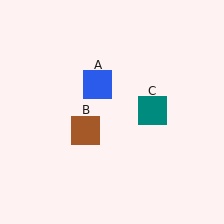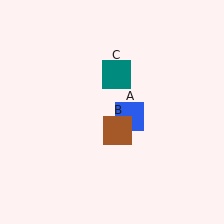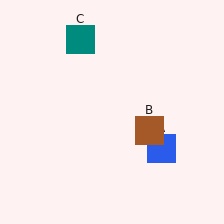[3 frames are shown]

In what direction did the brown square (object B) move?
The brown square (object B) moved right.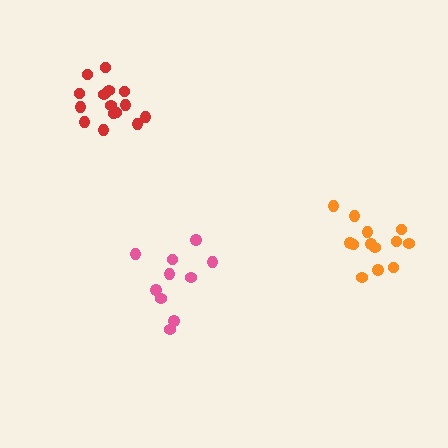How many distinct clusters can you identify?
There are 3 distinct clusters.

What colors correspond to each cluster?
The clusters are colored: red, orange, pink.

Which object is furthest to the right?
The orange cluster is rightmost.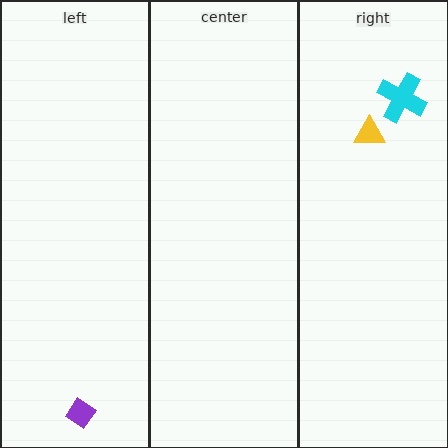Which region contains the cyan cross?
The right region.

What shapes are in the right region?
The cyan cross, the yellow triangle.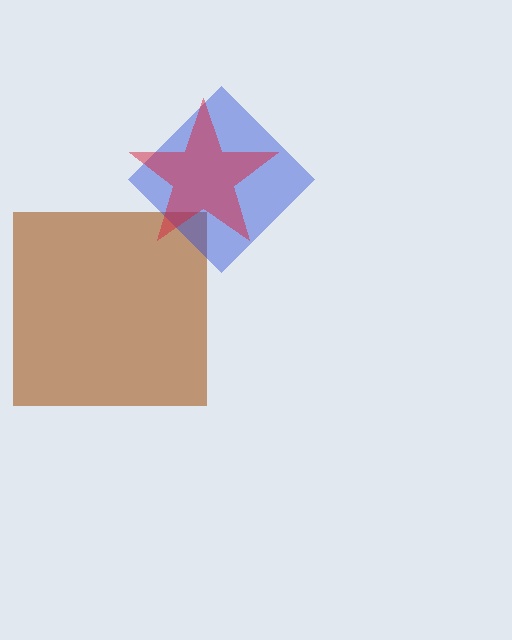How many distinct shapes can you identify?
There are 3 distinct shapes: a brown square, a blue diamond, a red star.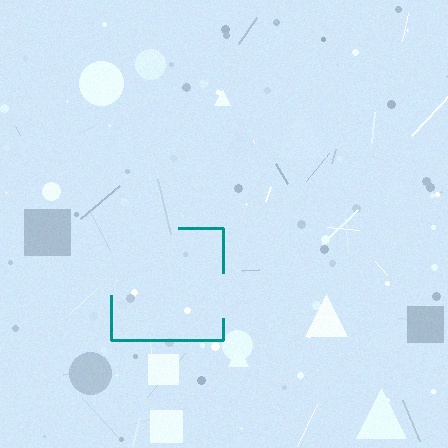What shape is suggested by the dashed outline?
The dashed outline suggests a square.